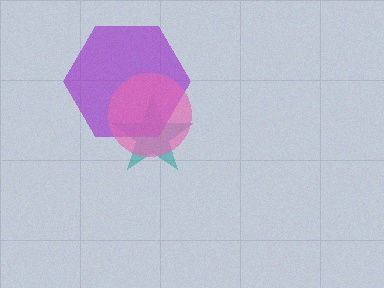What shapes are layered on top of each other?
The layered shapes are: a teal star, a purple hexagon, a pink circle.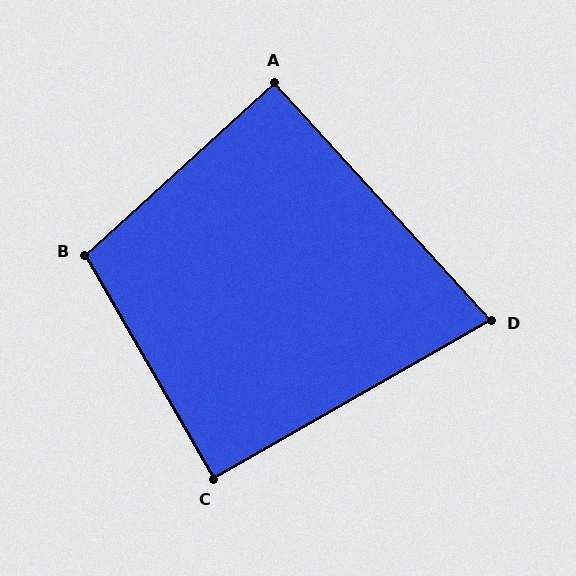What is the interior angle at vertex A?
Approximately 90 degrees (approximately right).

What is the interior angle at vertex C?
Approximately 90 degrees (approximately right).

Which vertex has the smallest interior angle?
D, at approximately 77 degrees.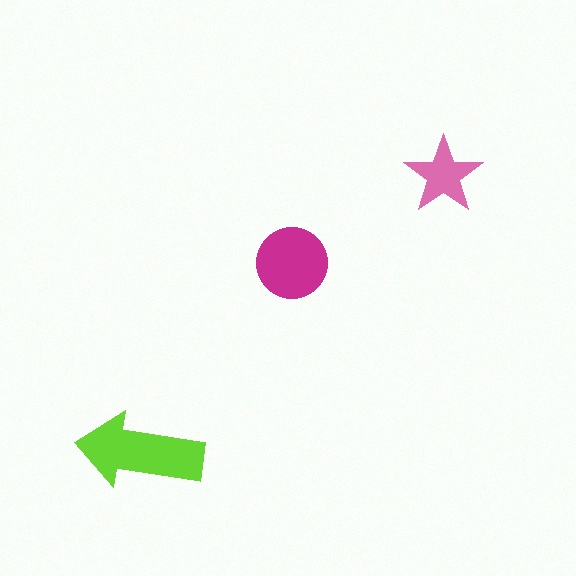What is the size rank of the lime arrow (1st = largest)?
1st.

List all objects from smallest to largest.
The pink star, the magenta circle, the lime arrow.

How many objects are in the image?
There are 3 objects in the image.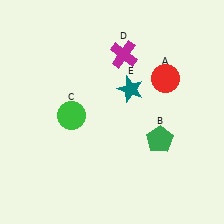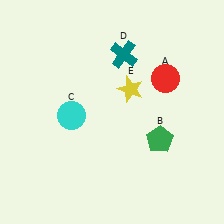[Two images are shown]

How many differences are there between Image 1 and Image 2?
There are 3 differences between the two images.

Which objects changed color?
C changed from green to cyan. D changed from magenta to teal. E changed from teal to yellow.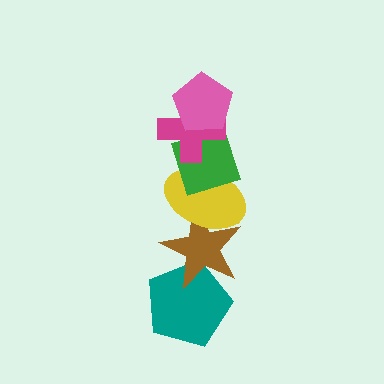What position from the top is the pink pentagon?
The pink pentagon is 1st from the top.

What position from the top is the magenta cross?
The magenta cross is 2nd from the top.